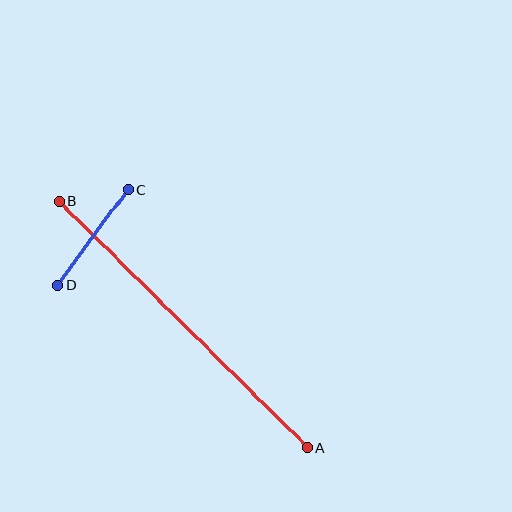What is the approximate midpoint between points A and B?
The midpoint is at approximately (183, 324) pixels.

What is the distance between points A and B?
The distance is approximately 350 pixels.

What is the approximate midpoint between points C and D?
The midpoint is at approximately (93, 237) pixels.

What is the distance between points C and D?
The distance is approximately 119 pixels.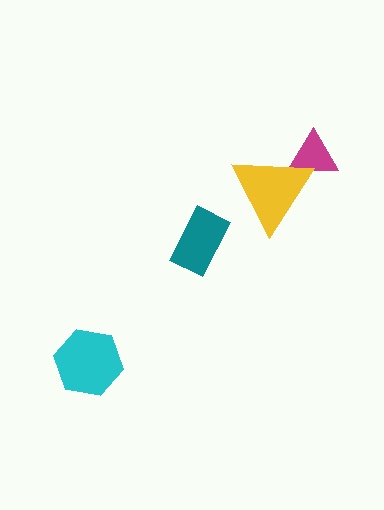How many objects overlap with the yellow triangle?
1 object overlaps with the yellow triangle.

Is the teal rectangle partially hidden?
No, no other shape covers it.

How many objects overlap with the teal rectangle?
0 objects overlap with the teal rectangle.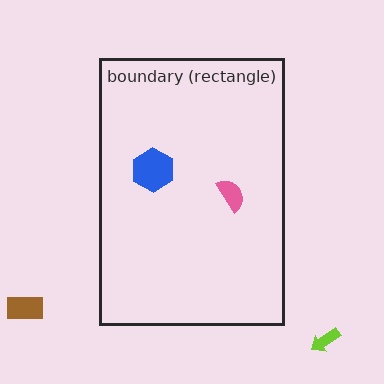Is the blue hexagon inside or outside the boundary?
Inside.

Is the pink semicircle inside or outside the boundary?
Inside.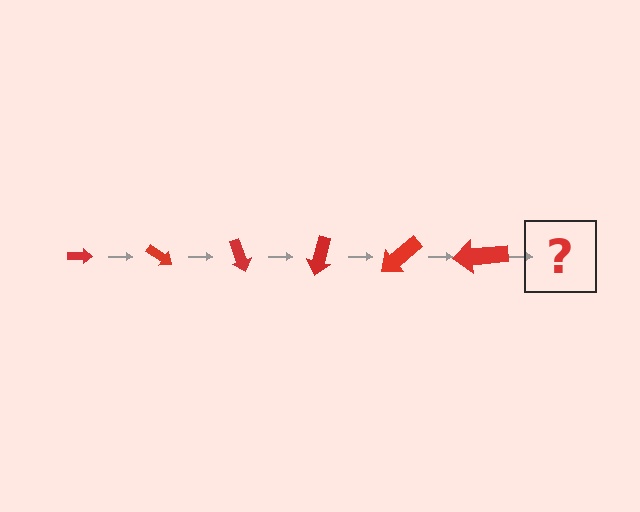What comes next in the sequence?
The next element should be an arrow, larger than the previous one and rotated 210 degrees from the start.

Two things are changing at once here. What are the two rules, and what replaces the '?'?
The two rules are that the arrow grows larger each step and it rotates 35 degrees each step. The '?' should be an arrow, larger than the previous one and rotated 210 degrees from the start.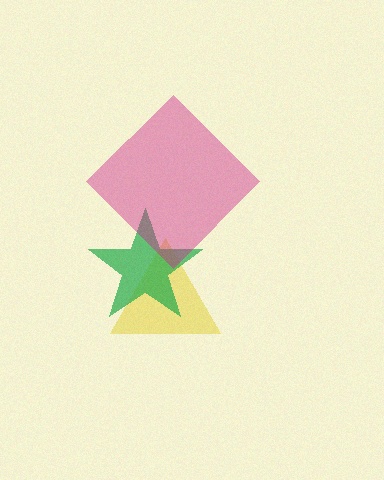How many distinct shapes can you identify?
There are 3 distinct shapes: a yellow triangle, a green star, a magenta diamond.